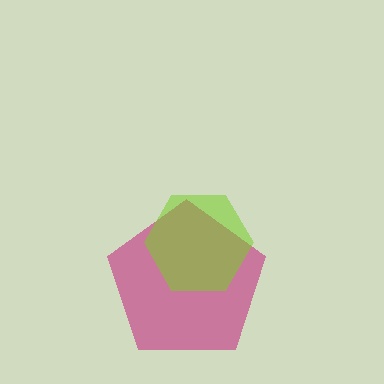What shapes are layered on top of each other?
The layered shapes are: a magenta pentagon, a lime hexagon.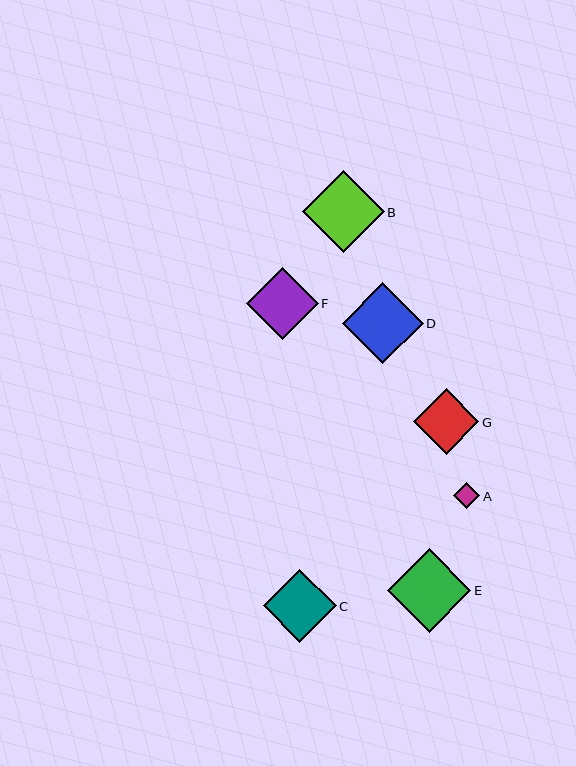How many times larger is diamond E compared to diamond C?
Diamond E is approximately 1.1 times the size of diamond C.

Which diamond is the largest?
Diamond E is the largest with a size of approximately 84 pixels.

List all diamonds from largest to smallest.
From largest to smallest: E, B, D, C, F, G, A.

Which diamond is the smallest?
Diamond A is the smallest with a size of approximately 26 pixels.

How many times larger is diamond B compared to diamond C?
Diamond B is approximately 1.1 times the size of diamond C.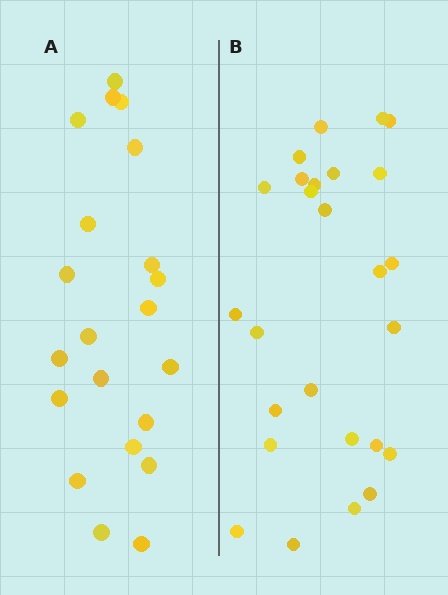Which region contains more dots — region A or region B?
Region B (the right region) has more dots.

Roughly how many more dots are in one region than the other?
Region B has about 5 more dots than region A.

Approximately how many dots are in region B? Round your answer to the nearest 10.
About 30 dots. (The exact count is 26, which rounds to 30.)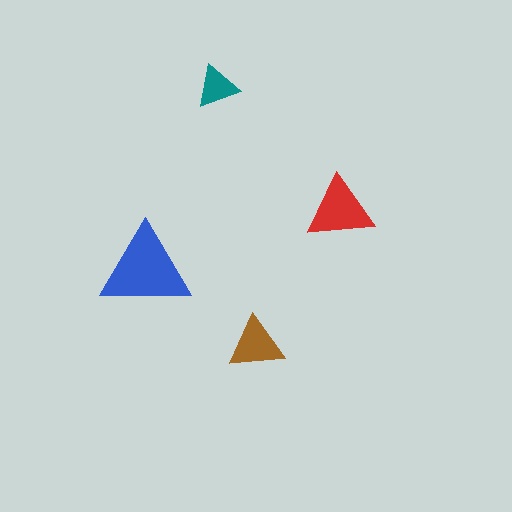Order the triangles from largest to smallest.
the blue one, the red one, the brown one, the teal one.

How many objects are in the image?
There are 4 objects in the image.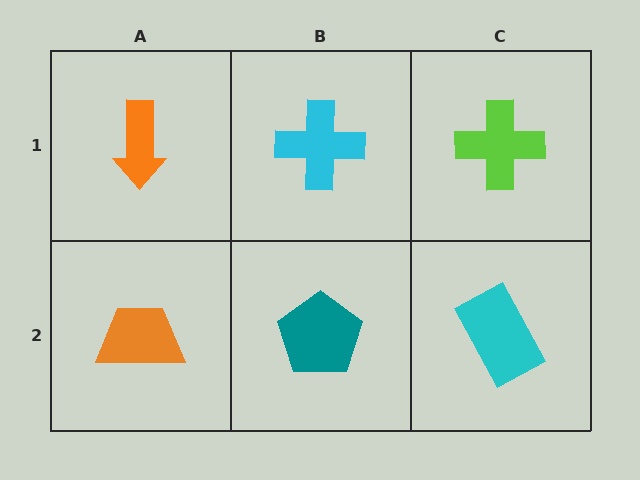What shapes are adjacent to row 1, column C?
A cyan rectangle (row 2, column C), a cyan cross (row 1, column B).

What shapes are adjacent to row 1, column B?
A teal pentagon (row 2, column B), an orange arrow (row 1, column A), a lime cross (row 1, column C).